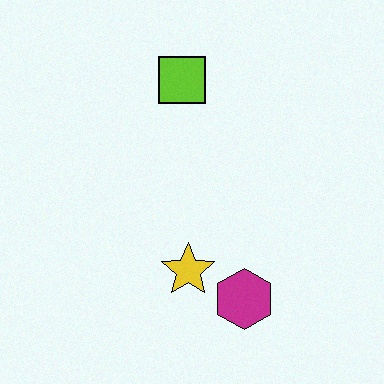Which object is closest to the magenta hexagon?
The yellow star is closest to the magenta hexagon.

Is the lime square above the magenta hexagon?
Yes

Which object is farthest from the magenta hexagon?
The lime square is farthest from the magenta hexagon.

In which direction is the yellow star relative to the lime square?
The yellow star is below the lime square.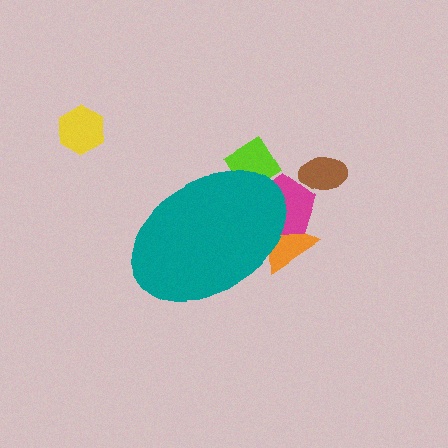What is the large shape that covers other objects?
A teal ellipse.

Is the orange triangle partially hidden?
Yes, the orange triangle is partially hidden behind the teal ellipse.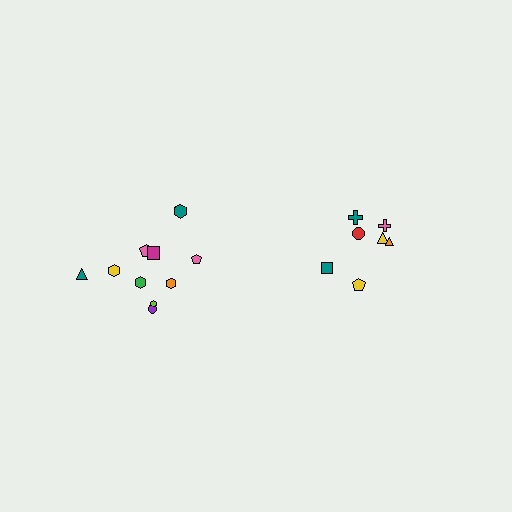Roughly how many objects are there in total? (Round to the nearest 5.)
Roughly 15 objects in total.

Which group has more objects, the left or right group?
The left group.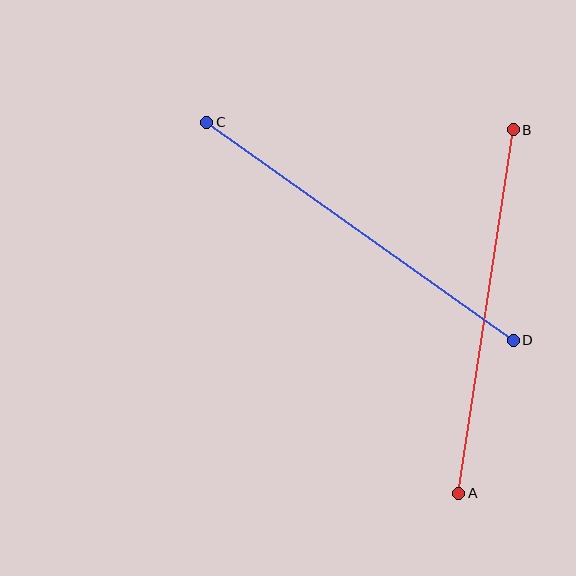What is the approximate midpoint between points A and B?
The midpoint is at approximately (486, 312) pixels.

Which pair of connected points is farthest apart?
Points C and D are farthest apart.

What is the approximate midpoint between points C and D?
The midpoint is at approximately (360, 231) pixels.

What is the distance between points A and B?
The distance is approximately 367 pixels.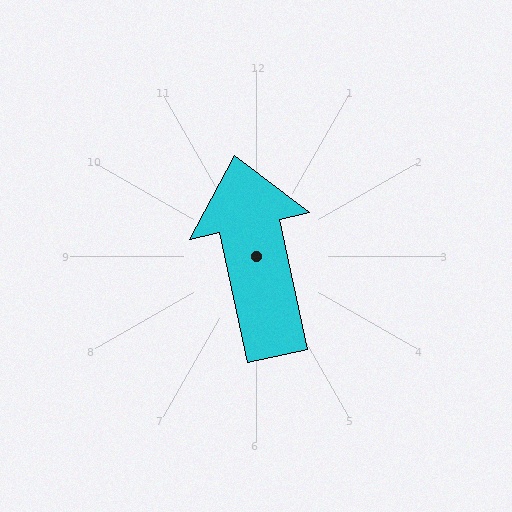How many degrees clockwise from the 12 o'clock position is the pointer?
Approximately 348 degrees.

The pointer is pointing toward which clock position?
Roughly 12 o'clock.